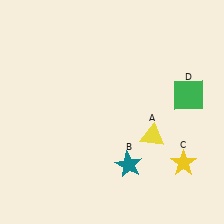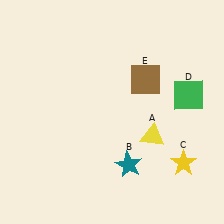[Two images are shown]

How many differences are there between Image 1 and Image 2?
There is 1 difference between the two images.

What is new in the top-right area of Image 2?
A brown square (E) was added in the top-right area of Image 2.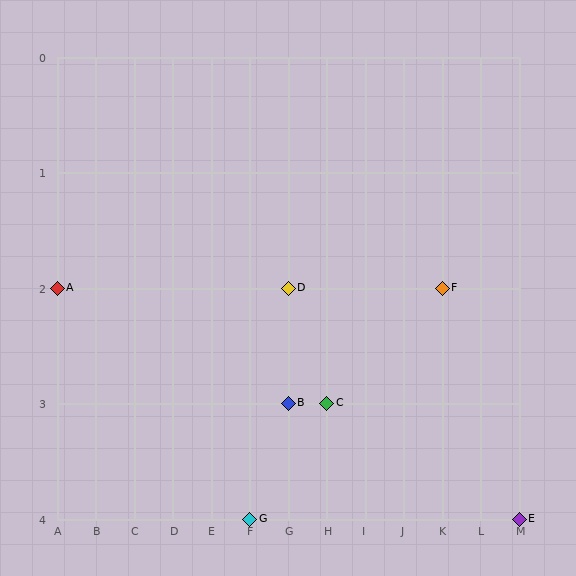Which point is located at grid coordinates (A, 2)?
Point A is at (A, 2).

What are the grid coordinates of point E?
Point E is at grid coordinates (M, 4).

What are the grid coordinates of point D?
Point D is at grid coordinates (G, 2).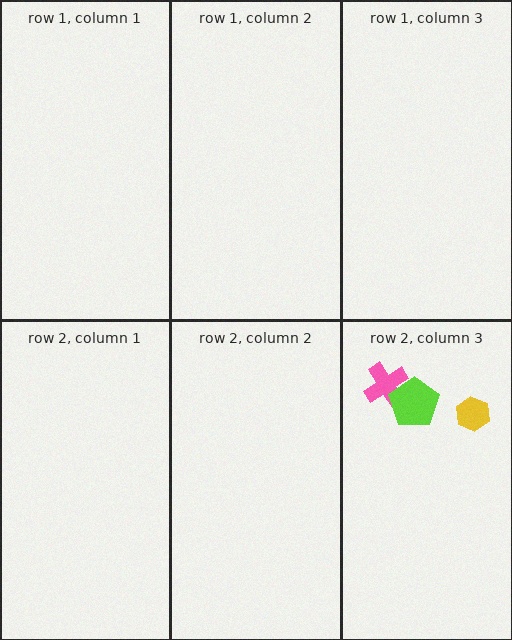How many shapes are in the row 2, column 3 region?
3.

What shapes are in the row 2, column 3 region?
The yellow hexagon, the pink cross, the lime pentagon.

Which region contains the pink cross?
The row 2, column 3 region.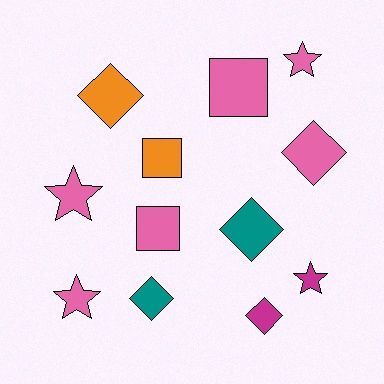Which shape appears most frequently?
Diamond, with 5 objects.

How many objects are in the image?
There are 12 objects.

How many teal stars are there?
There are no teal stars.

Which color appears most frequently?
Pink, with 6 objects.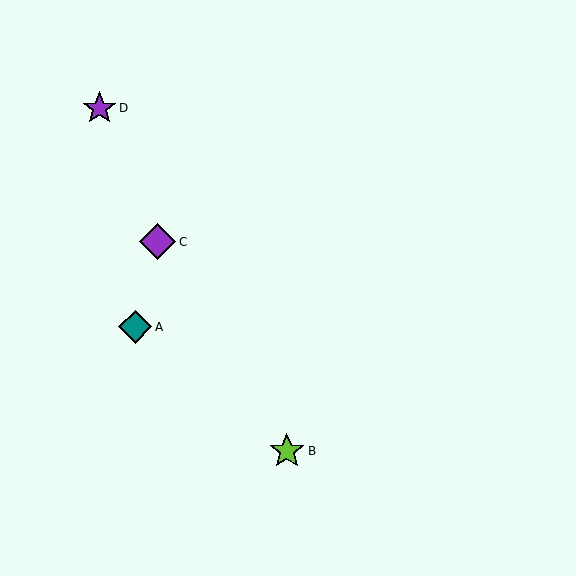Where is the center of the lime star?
The center of the lime star is at (287, 451).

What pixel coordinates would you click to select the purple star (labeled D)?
Click at (99, 108) to select the purple star D.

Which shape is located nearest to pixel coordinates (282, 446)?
The lime star (labeled B) at (287, 451) is nearest to that location.